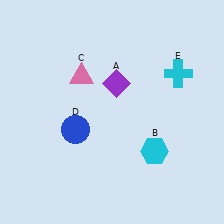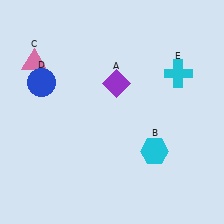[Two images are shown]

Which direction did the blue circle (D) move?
The blue circle (D) moved up.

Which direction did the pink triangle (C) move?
The pink triangle (C) moved left.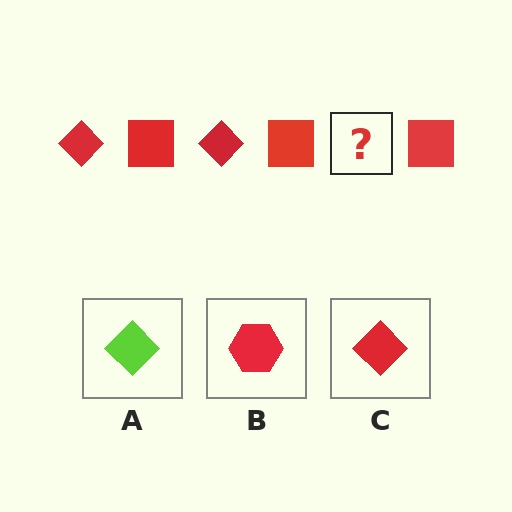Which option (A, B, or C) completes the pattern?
C.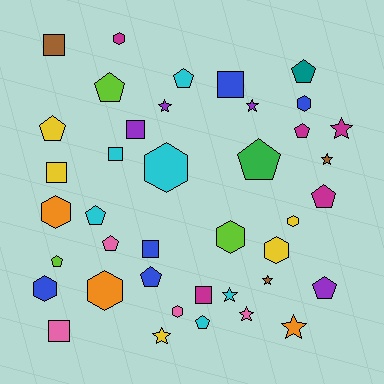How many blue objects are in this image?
There are 5 blue objects.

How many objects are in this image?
There are 40 objects.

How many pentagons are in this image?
There are 13 pentagons.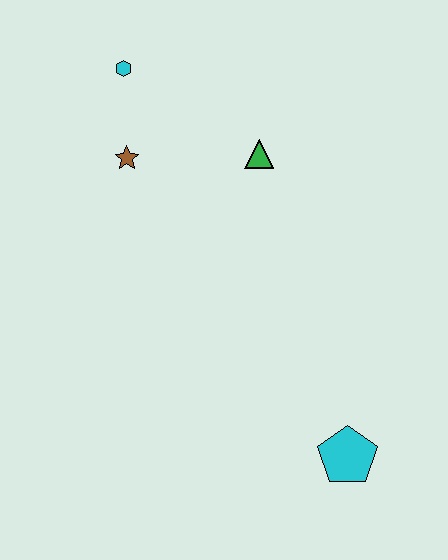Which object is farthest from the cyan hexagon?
The cyan pentagon is farthest from the cyan hexagon.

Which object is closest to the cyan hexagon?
The brown star is closest to the cyan hexagon.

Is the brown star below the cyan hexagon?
Yes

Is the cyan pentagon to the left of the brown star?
No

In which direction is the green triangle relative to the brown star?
The green triangle is to the right of the brown star.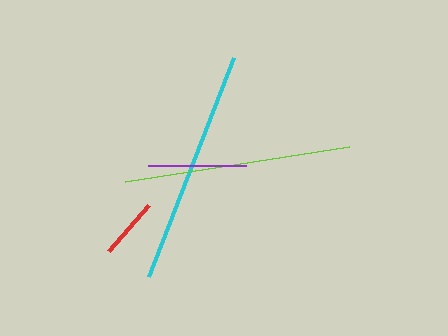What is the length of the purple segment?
The purple segment is approximately 98 pixels long.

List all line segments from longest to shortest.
From longest to shortest: cyan, lime, purple, red.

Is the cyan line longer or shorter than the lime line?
The cyan line is longer than the lime line.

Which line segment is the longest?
The cyan line is the longest at approximately 235 pixels.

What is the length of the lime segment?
The lime segment is approximately 227 pixels long.